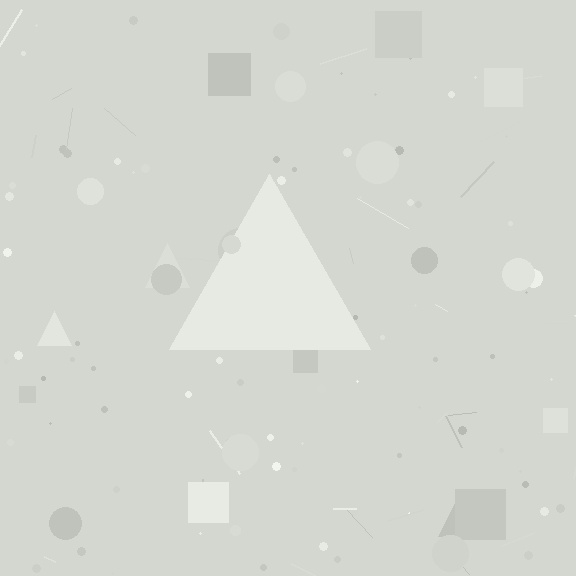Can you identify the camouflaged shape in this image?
The camouflaged shape is a triangle.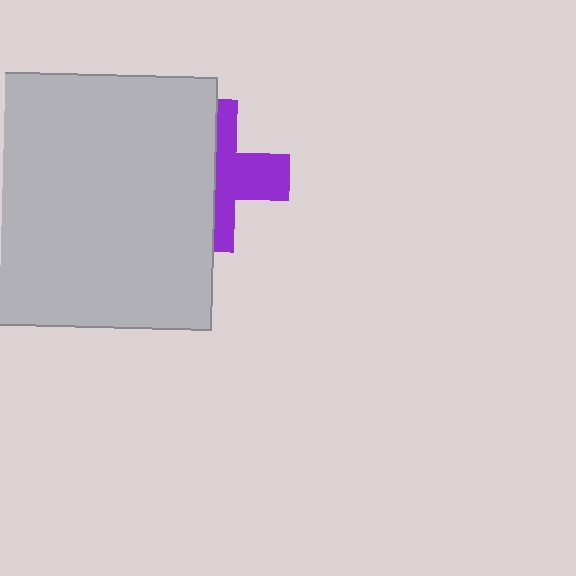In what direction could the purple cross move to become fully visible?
The purple cross could move right. That would shift it out from behind the light gray square entirely.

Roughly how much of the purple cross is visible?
About half of it is visible (roughly 46%).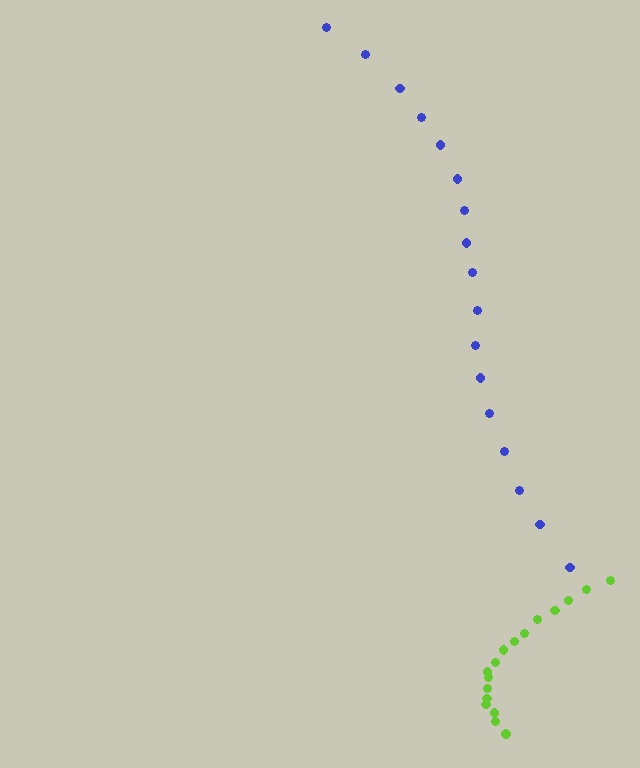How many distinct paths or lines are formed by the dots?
There are 2 distinct paths.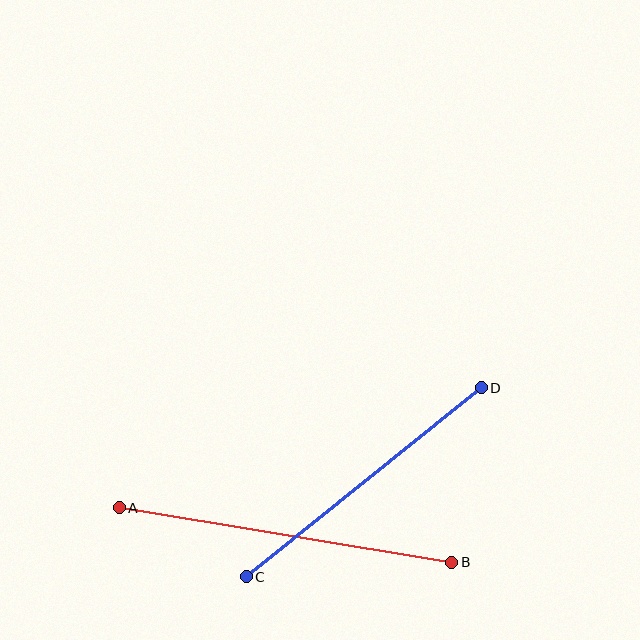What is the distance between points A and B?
The distance is approximately 337 pixels.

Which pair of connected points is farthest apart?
Points A and B are farthest apart.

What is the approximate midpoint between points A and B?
The midpoint is at approximately (285, 535) pixels.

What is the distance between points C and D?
The distance is approximately 302 pixels.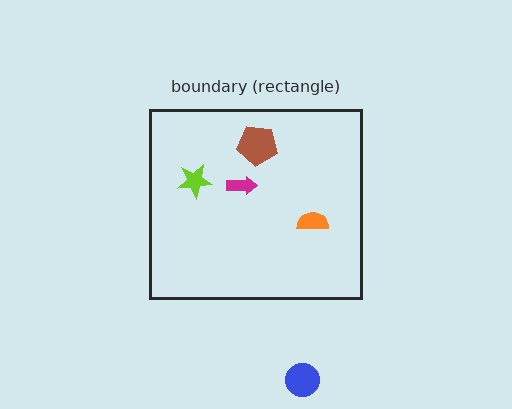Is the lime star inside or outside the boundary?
Inside.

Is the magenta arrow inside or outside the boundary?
Inside.